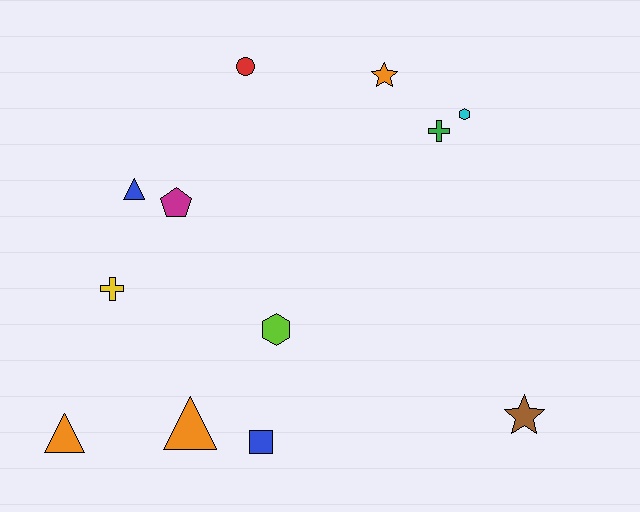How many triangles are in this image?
There are 3 triangles.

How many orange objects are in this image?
There are 3 orange objects.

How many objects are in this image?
There are 12 objects.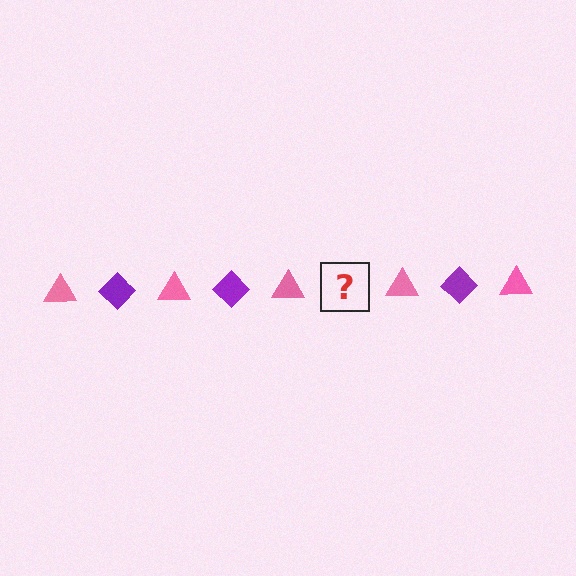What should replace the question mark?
The question mark should be replaced with a purple diamond.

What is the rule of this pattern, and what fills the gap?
The rule is that the pattern alternates between pink triangle and purple diamond. The gap should be filled with a purple diamond.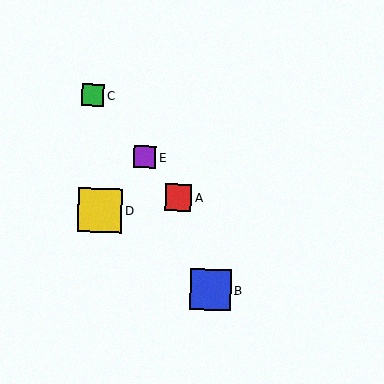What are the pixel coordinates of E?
Object E is at (145, 157).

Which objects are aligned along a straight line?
Objects A, C, E are aligned along a straight line.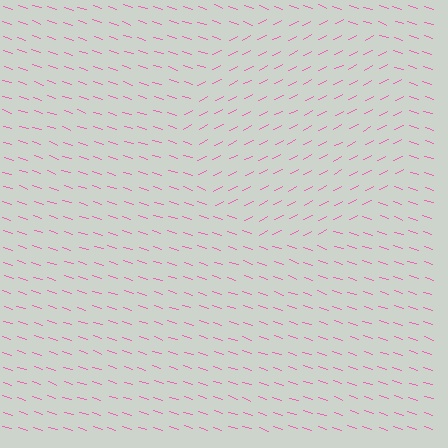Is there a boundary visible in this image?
Yes, there is a texture boundary formed by a change in line orientation.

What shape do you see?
I see a circle.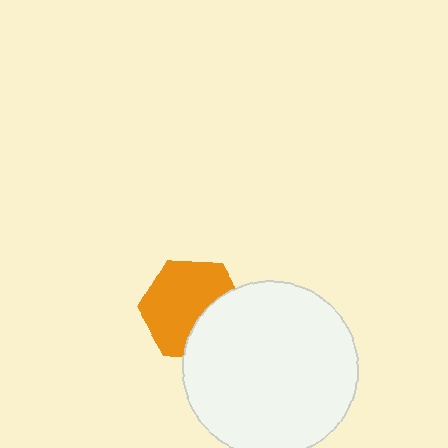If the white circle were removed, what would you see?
You would see the complete orange hexagon.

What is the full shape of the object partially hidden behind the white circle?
The partially hidden object is an orange hexagon.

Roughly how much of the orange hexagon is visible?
Most of it is visible (roughly 67%).